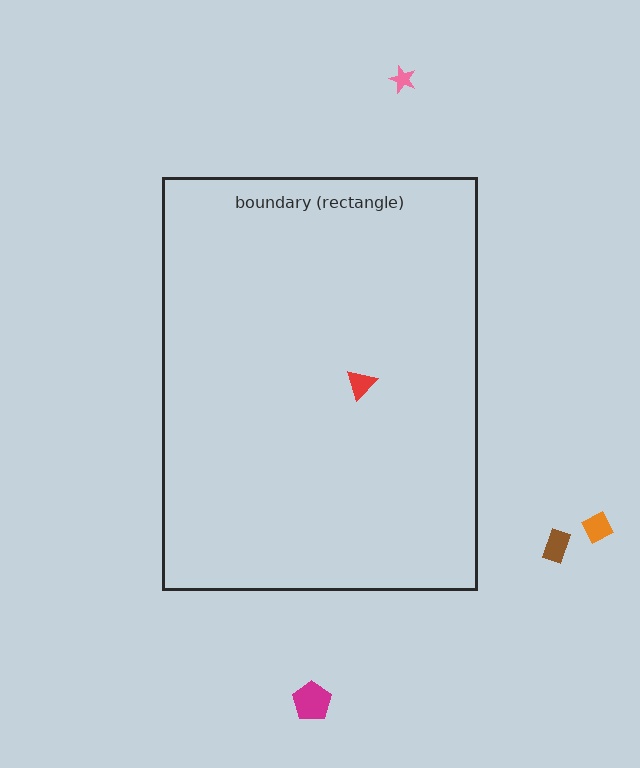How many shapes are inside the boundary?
1 inside, 4 outside.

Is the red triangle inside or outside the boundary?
Inside.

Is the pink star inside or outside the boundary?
Outside.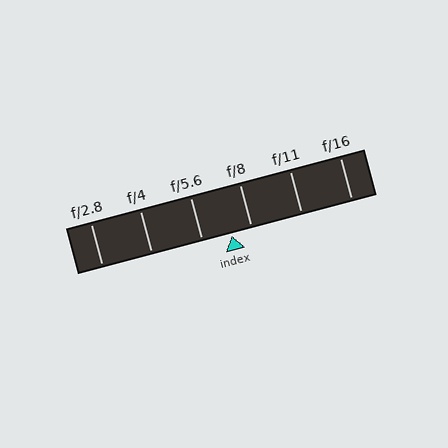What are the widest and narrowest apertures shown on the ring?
The widest aperture shown is f/2.8 and the narrowest is f/16.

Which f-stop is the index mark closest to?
The index mark is closest to f/8.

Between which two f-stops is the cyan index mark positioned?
The index mark is between f/5.6 and f/8.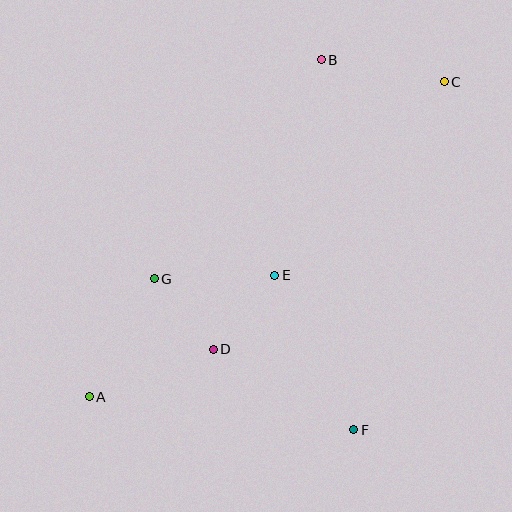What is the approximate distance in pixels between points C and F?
The distance between C and F is approximately 359 pixels.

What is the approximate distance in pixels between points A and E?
The distance between A and E is approximately 222 pixels.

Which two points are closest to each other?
Points D and G are closest to each other.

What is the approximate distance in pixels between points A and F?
The distance between A and F is approximately 267 pixels.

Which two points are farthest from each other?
Points A and C are farthest from each other.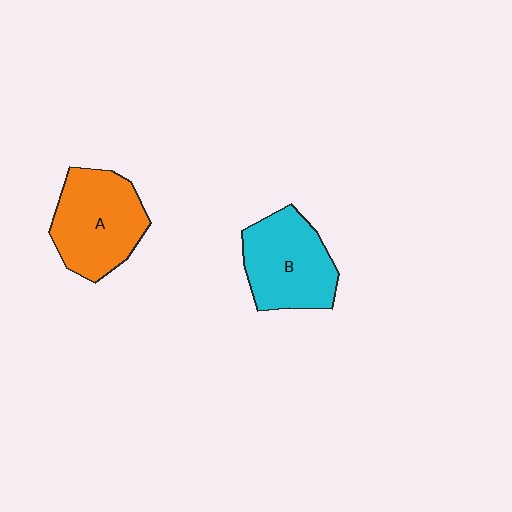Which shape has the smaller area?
Shape B (cyan).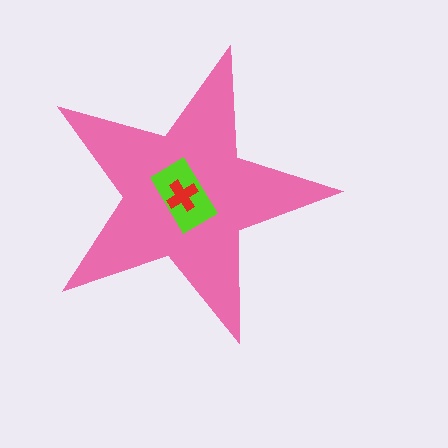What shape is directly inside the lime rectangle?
The red cross.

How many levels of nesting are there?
3.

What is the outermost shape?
The pink star.